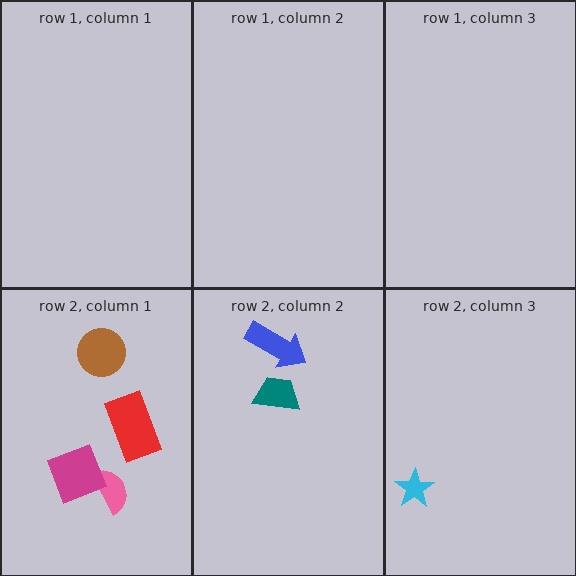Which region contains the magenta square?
The row 2, column 1 region.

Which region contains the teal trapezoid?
The row 2, column 2 region.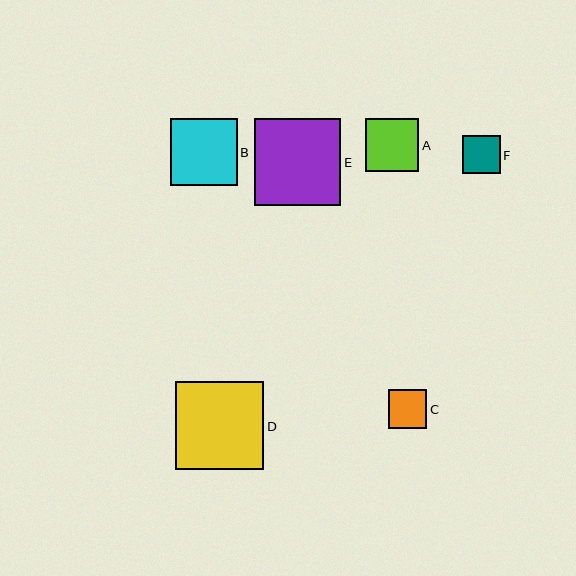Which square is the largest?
Square D is the largest with a size of approximately 88 pixels.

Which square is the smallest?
Square F is the smallest with a size of approximately 38 pixels.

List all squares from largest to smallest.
From largest to smallest: D, E, B, A, C, F.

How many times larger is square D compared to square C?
Square D is approximately 2.3 times the size of square C.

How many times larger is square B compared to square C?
Square B is approximately 1.7 times the size of square C.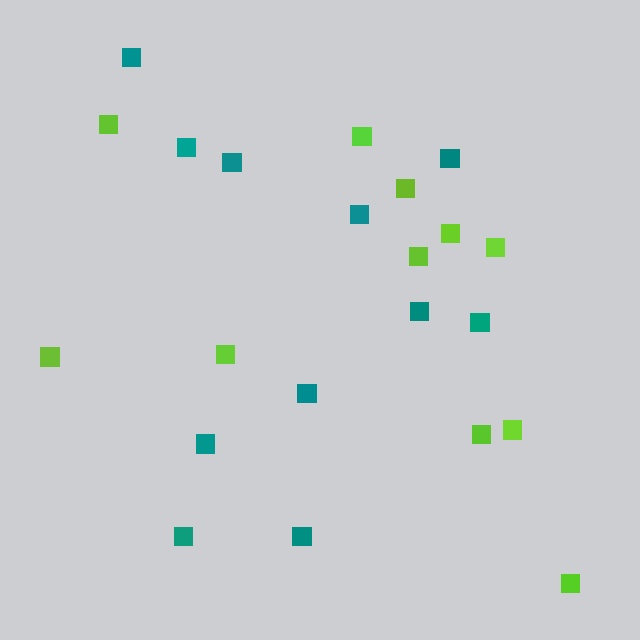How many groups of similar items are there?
There are 2 groups: one group of teal squares (11) and one group of lime squares (11).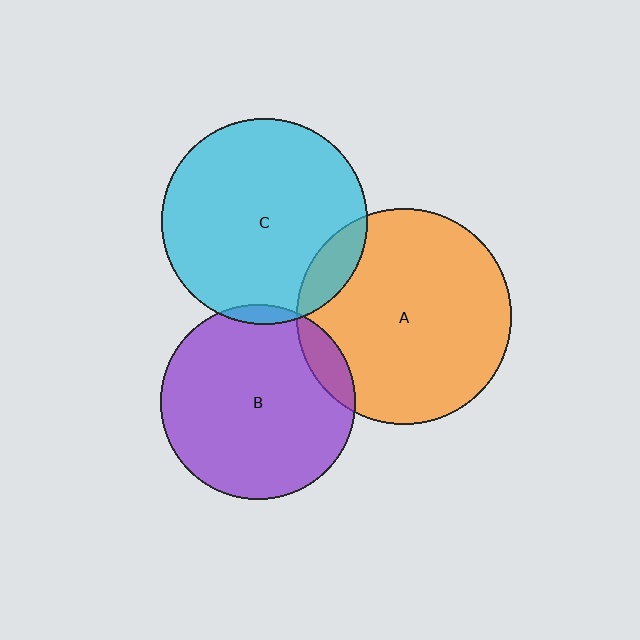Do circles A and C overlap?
Yes.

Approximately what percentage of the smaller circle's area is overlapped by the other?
Approximately 10%.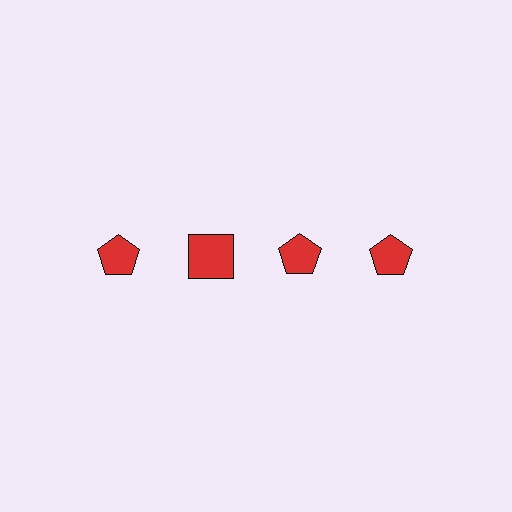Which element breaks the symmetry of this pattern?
The red square in the top row, second from left column breaks the symmetry. All other shapes are red pentagons.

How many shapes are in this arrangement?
There are 4 shapes arranged in a grid pattern.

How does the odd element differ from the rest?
It has a different shape: square instead of pentagon.